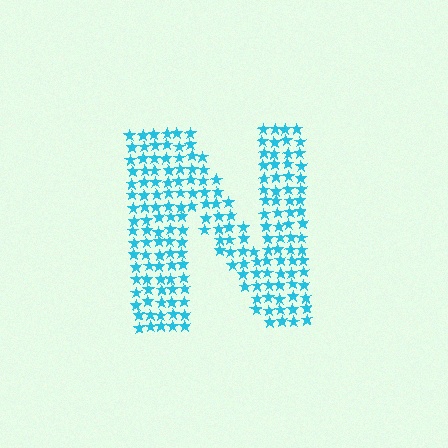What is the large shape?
The large shape is the letter N.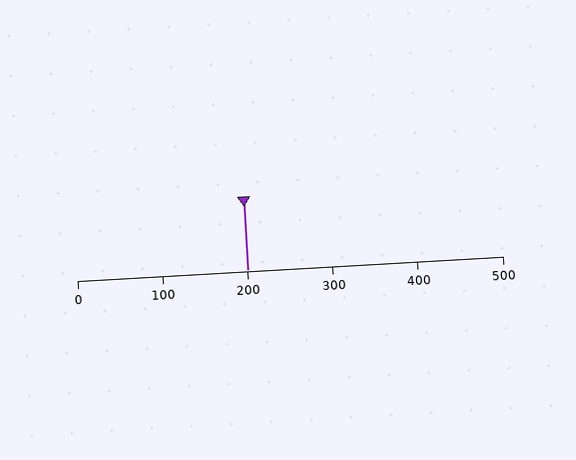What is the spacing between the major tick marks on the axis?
The major ticks are spaced 100 apart.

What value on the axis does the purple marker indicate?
The marker indicates approximately 200.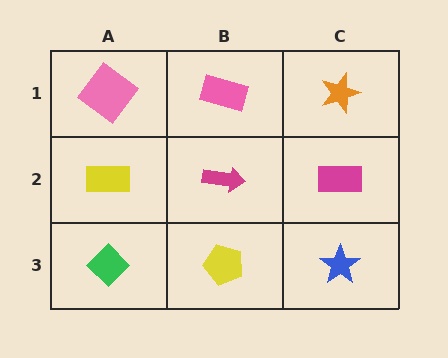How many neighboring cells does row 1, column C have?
2.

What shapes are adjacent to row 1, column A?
A yellow rectangle (row 2, column A), a pink rectangle (row 1, column B).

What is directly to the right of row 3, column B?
A blue star.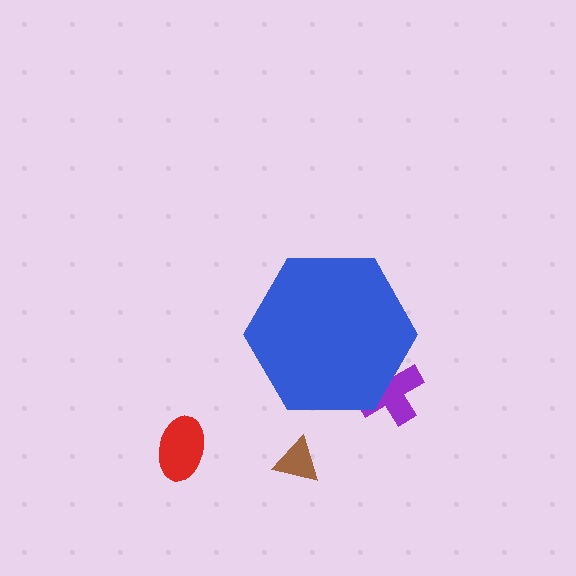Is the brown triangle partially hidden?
No, the brown triangle is fully visible.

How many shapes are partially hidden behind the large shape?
1 shape is partially hidden.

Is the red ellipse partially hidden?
No, the red ellipse is fully visible.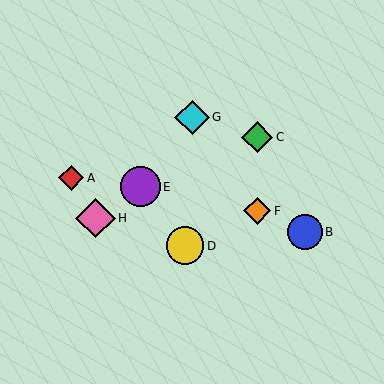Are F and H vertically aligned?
No, F is at x≈257 and H is at x≈96.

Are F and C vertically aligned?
Yes, both are at x≈257.